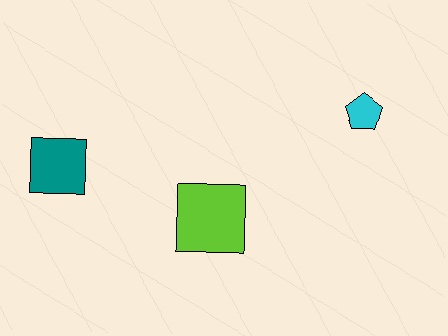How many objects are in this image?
There are 3 objects.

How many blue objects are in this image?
There are no blue objects.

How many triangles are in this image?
There are no triangles.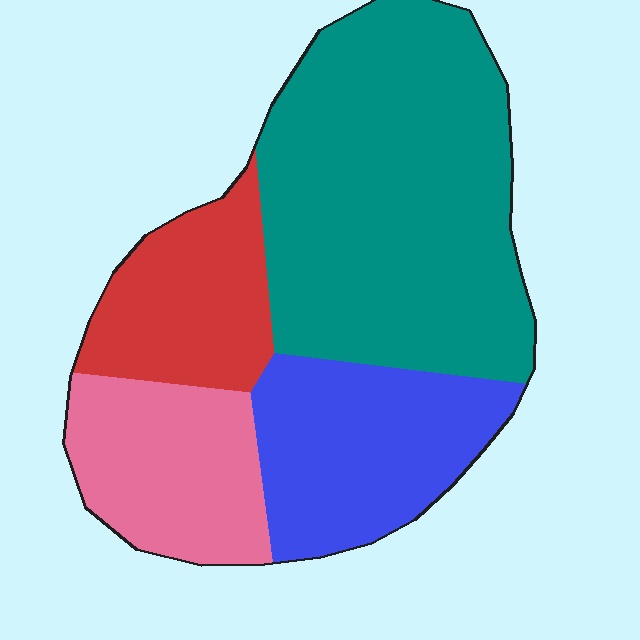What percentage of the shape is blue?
Blue covers around 20% of the shape.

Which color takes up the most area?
Teal, at roughly 45%.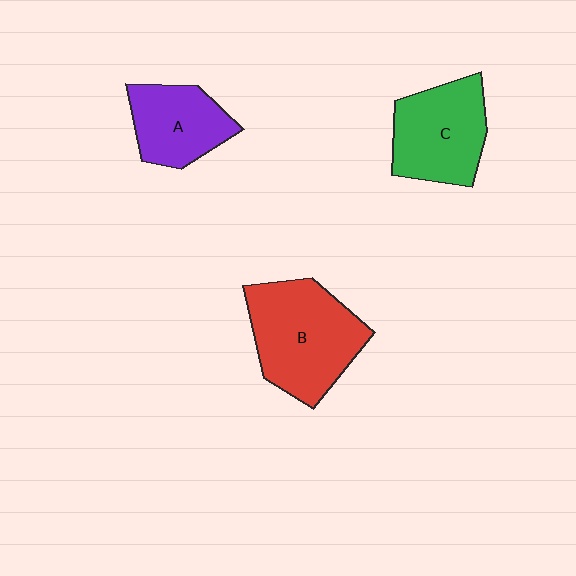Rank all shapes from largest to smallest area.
From largest to smallest: B (red), C (green), A (purple).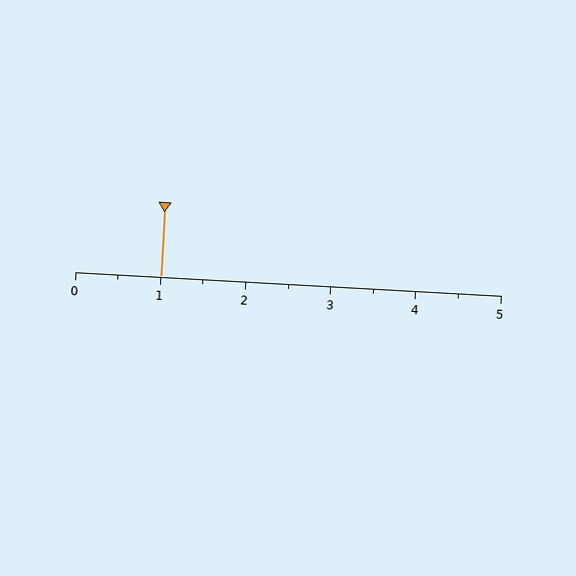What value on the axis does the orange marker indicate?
The marker indicates approximately 1.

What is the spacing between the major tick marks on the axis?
The major ticks are spaced 1 apart.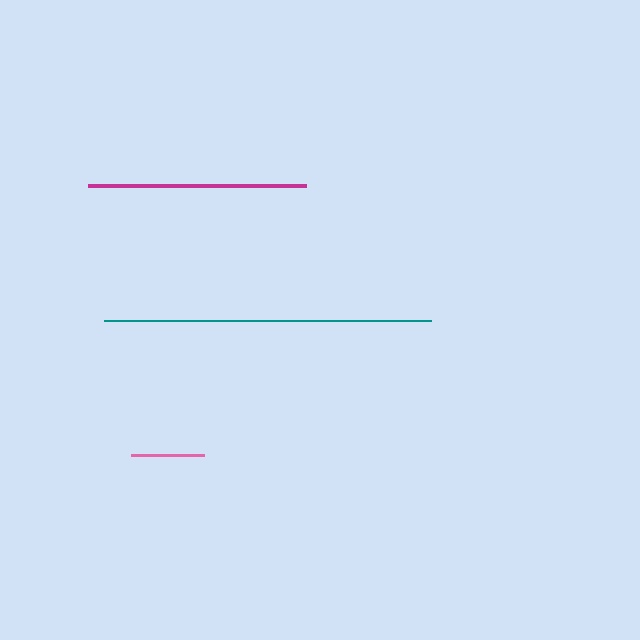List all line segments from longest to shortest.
From longest to shortest: teal, magenta, pink.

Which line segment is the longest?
The teal line is the longest at approximately 328 pixels.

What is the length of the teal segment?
The teal segment is approximately 328 pixels long.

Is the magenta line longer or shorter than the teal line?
The teal line is longer than the magenta line.